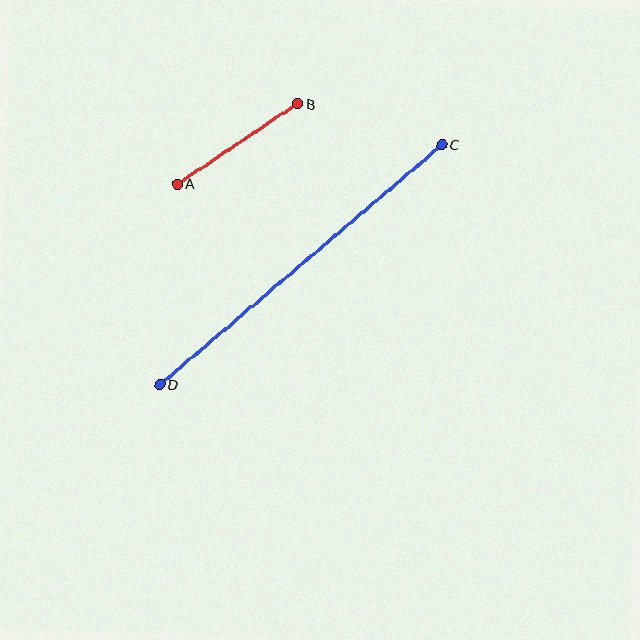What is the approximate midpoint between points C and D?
The midpoint is at approximately (301, 265) pixels.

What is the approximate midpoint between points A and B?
The midpoint is at approximately (237, 144) pixels.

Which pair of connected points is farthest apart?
Points C and D are farthest apart.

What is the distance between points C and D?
The distance is approximately 370 pixels.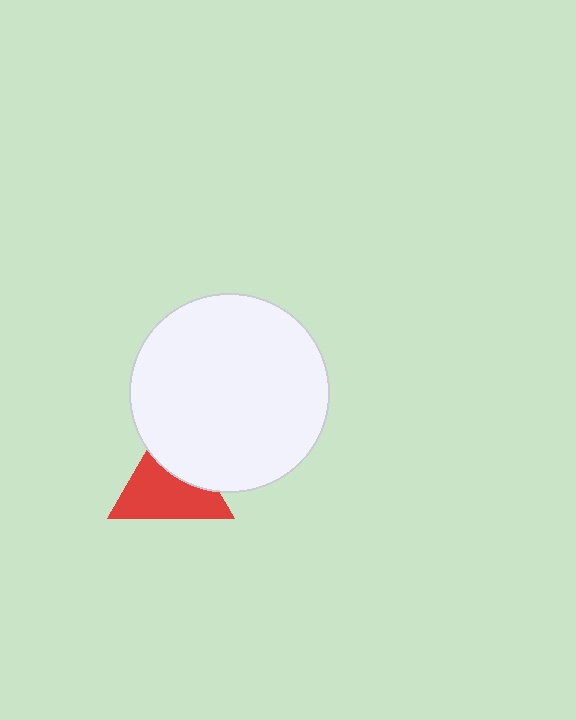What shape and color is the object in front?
The object in front is a white circle.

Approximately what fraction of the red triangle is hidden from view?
Roughly 35% of the red triangle is hidden behind the white circle.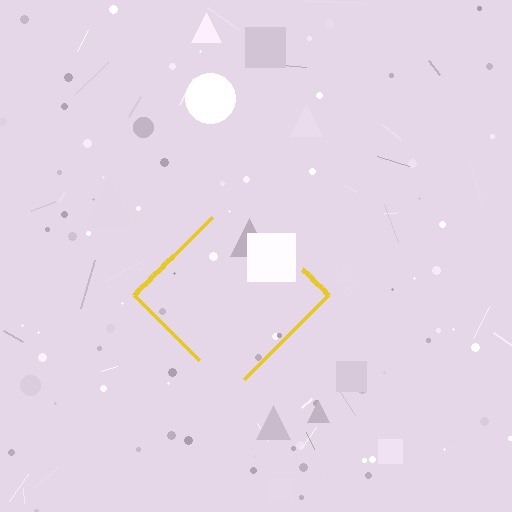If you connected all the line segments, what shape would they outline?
They would outline a diamond.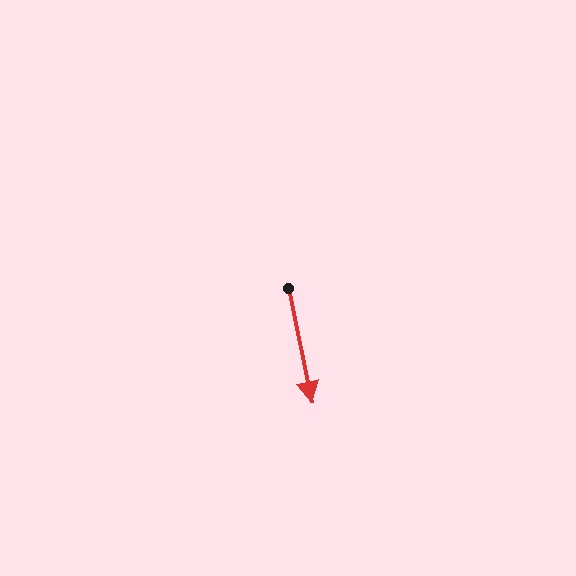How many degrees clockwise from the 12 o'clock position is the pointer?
Approximately 168 degrees.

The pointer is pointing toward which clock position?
Roughly 6 o'clock.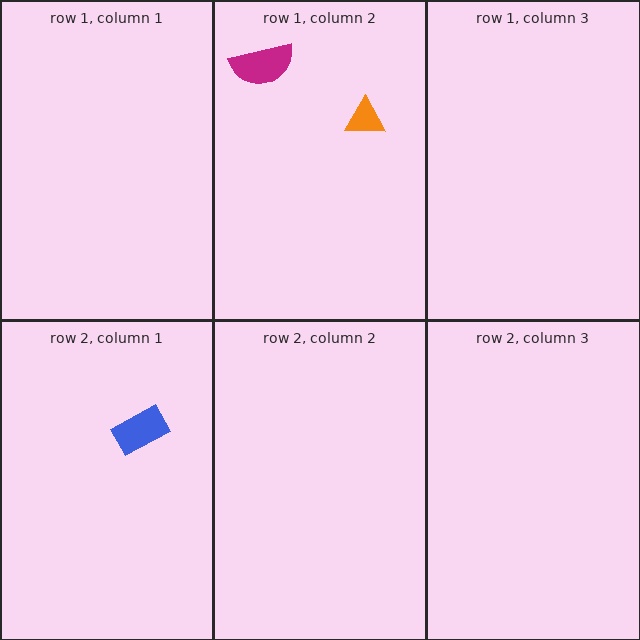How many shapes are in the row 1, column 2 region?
2.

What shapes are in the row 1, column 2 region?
The magenta semicircle, the orange triangle.